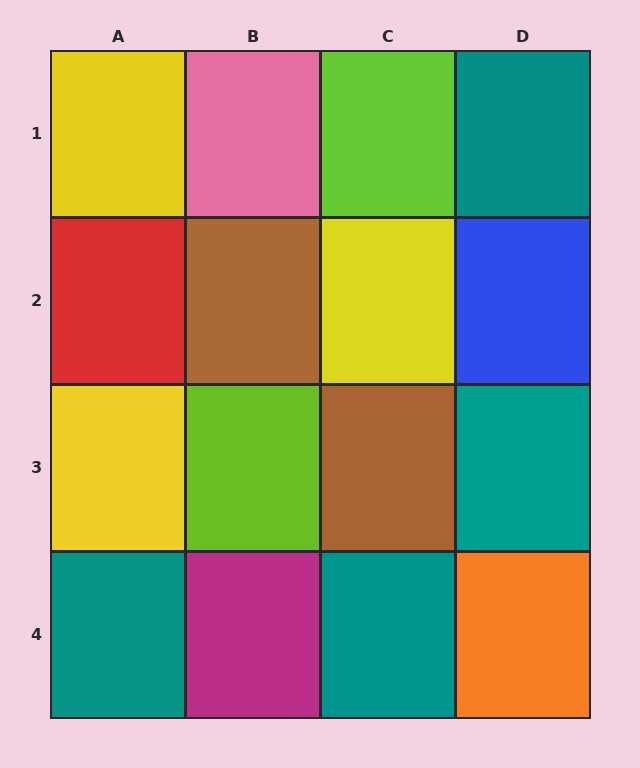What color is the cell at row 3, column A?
Yellow.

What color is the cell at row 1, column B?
Pink.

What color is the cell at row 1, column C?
Lime.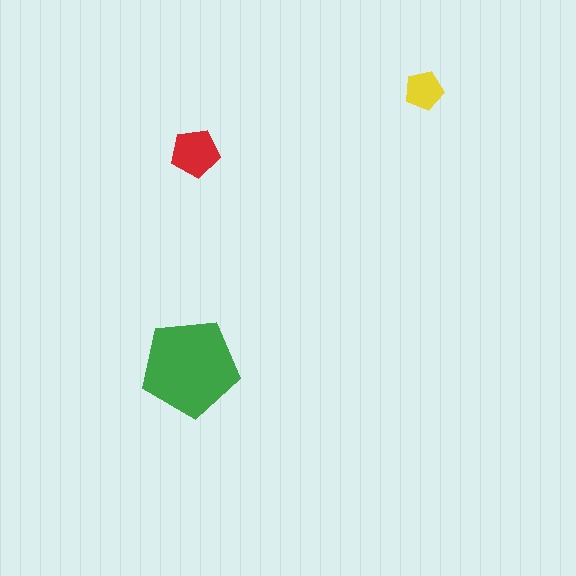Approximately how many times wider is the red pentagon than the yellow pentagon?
About 1.5 times wider.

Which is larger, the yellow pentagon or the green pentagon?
The green one.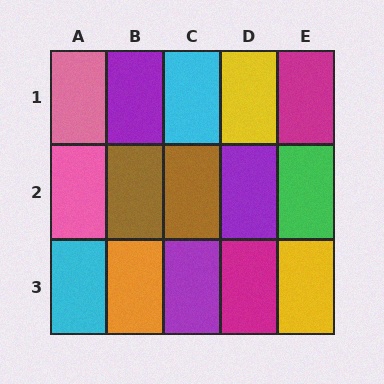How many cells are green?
1 cell is green.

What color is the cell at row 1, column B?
Purple.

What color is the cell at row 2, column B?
Brown.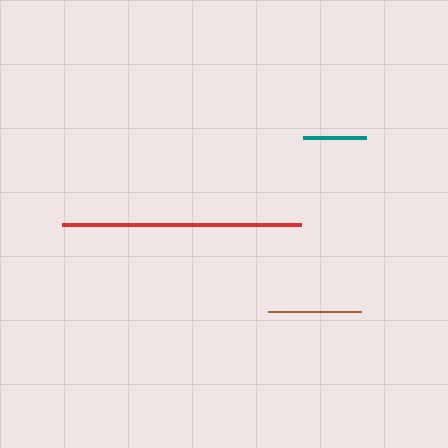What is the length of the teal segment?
The teal segment is approximately 64 pixels long.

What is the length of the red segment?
The red segment is approximately 239 pixels long.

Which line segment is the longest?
The red line is the longest at approximately 239 pixels.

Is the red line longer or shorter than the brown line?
The red line is longer than the brown line.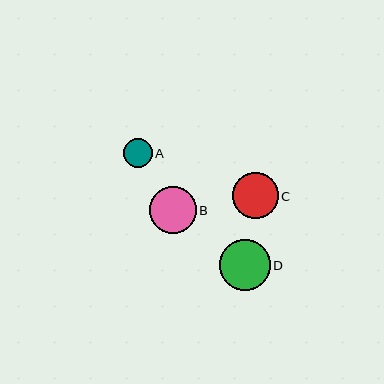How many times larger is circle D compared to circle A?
Circle D is approximately 1.7 times the size of circle A.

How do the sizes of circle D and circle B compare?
Circle D and circle B are approximately the same size.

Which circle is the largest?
Circle D is the largest with a size of approximately 51 pixels.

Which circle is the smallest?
Circle A is the smallest with a size of approximately 29 pixels.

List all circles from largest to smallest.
From largest to smallest: D, B, C, A.